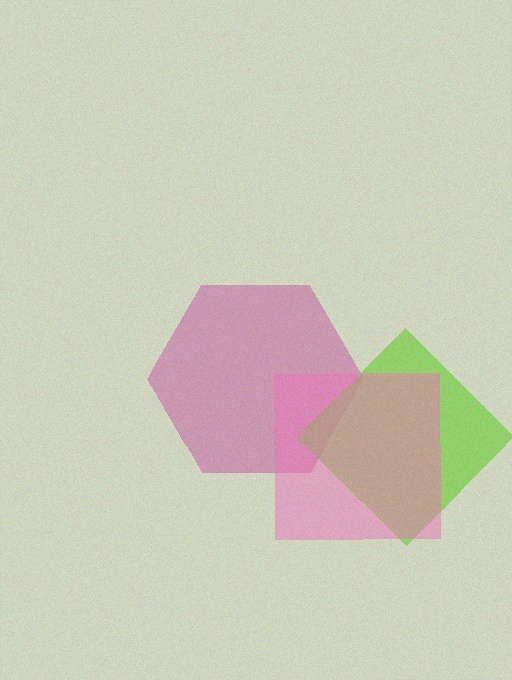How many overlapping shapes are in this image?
There are 3 overlapping shapes in the image.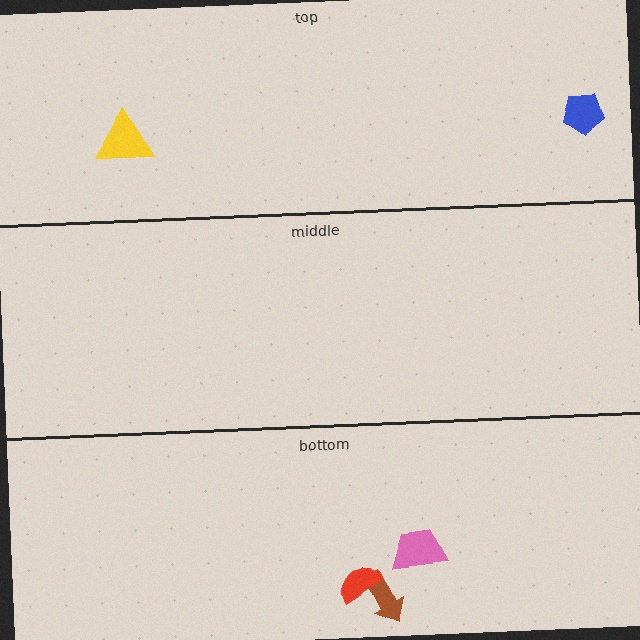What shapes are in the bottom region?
The brown arrow, the pink trapezoid, the red semicircle.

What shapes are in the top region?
The blue pentagon, the yellow triangle.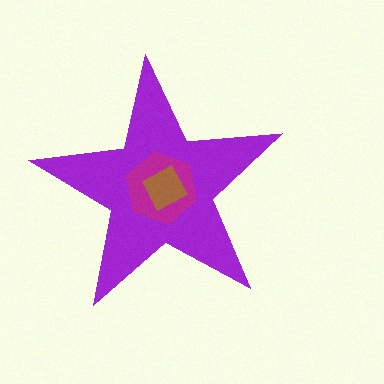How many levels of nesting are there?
3.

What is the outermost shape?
The purple star.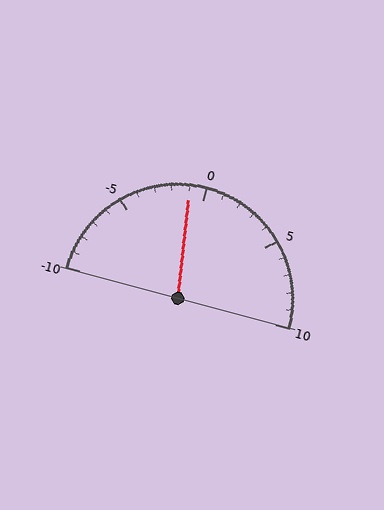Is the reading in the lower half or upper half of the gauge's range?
The reading is in the lower half of the range (-10 to 10).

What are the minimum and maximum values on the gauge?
The gauge ranges from -10 to 10.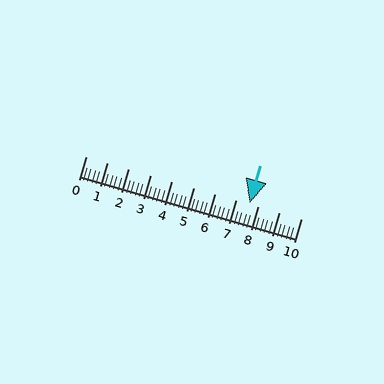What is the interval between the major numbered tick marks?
The major tick marks are spaced 1 units apart.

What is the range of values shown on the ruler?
The ruler shows values from 0 to 10.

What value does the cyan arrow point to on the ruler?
The cyan arrow points to approximately 7.6.